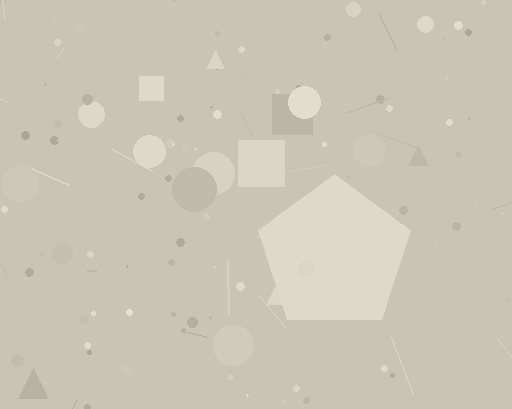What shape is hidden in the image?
A pentagon is hidden in the image.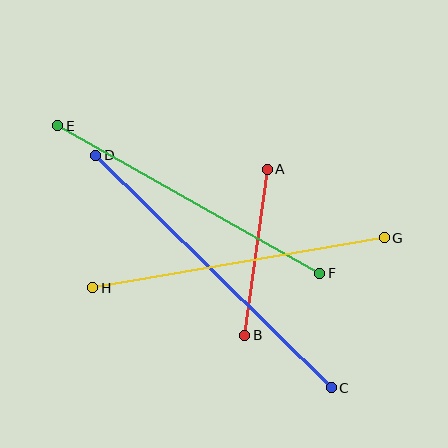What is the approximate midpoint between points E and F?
The midpoint is at approximately (189, 199) pixels.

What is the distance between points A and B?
The distance is approximately 168 pixels.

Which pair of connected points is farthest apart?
Points C and D are farthest apart.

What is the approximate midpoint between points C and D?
The midpoint is at approximately (213, 271) pixels.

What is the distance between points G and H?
The distance is approximately 296 pixels.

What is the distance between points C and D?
The distance is approximately 331 pixels.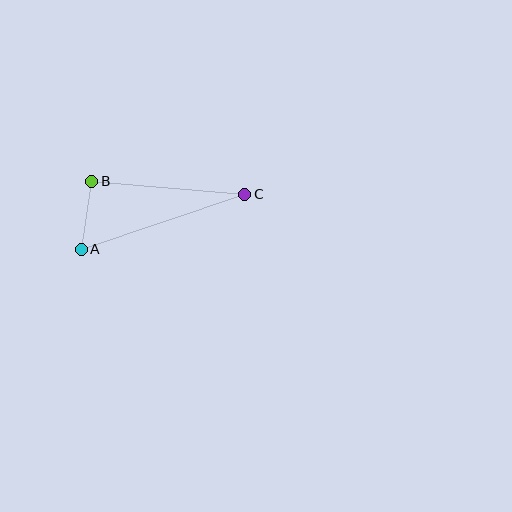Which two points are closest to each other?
Points A and B are closest to each other.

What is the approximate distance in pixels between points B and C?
The distance between B and C is approximately 154 pixels.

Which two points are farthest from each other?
Points A and C are farthest from each other.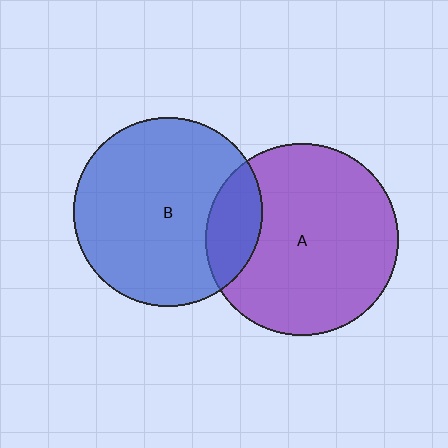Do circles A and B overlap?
Yes.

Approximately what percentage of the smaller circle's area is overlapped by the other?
Approximately 15%.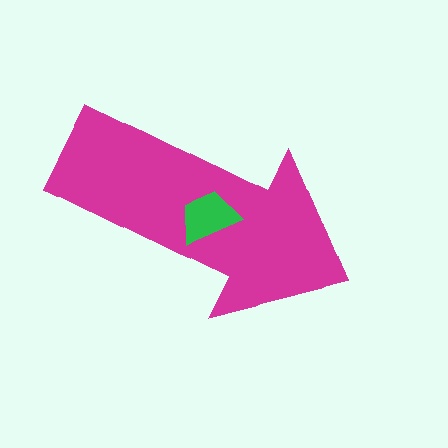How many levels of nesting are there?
2.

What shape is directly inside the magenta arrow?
The green trapezoid.